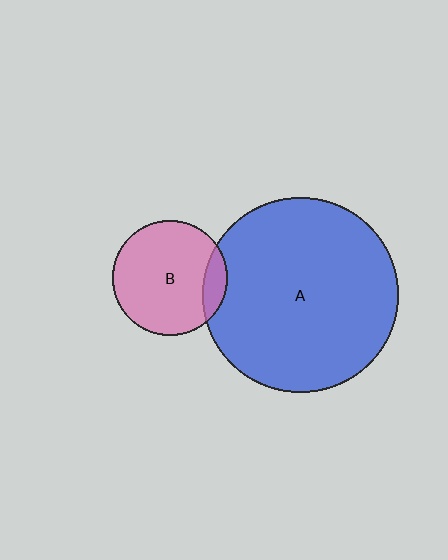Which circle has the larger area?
Circle A (blue).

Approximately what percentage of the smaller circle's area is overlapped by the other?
Approximately 10%.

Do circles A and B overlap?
Yes.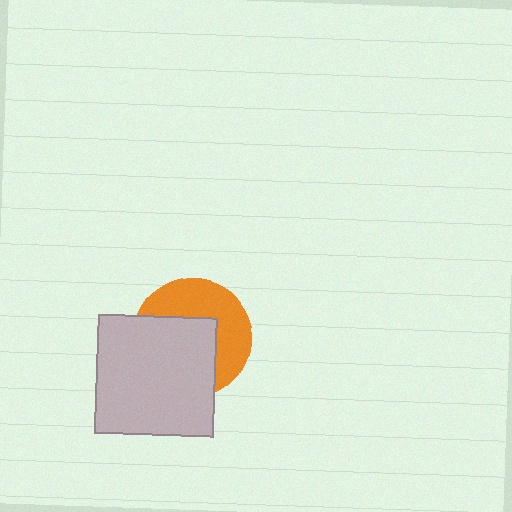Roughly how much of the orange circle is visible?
About half of it is visible (roughly 47%).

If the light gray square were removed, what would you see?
You would see the complete orange circle.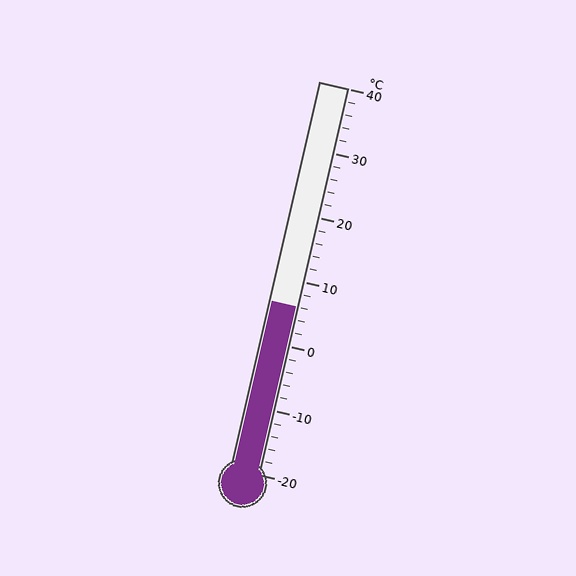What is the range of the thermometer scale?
The thermometer scale ranges from -20°C to 40°C.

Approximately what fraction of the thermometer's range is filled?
The thermometer is filled to approximately 45% of its range.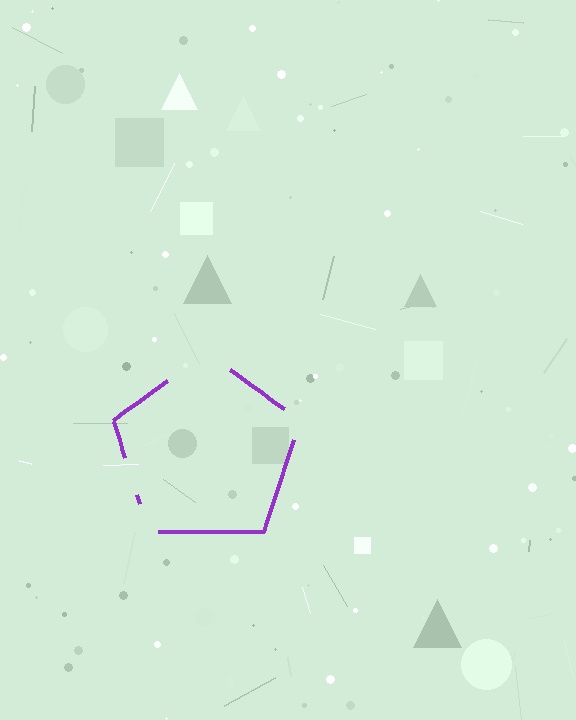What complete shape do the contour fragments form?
The contour fragments form a pentagon.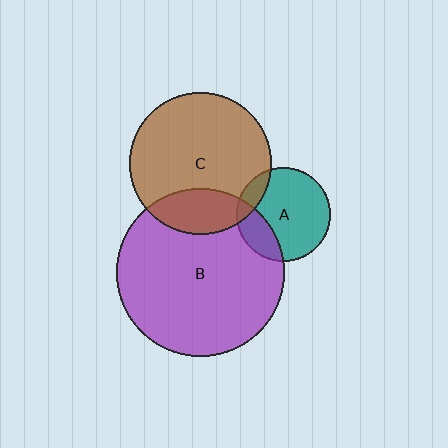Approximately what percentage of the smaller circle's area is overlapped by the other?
Approximately 20%.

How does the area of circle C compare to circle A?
Approximately 2.3 times.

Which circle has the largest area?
Circle B (purple).